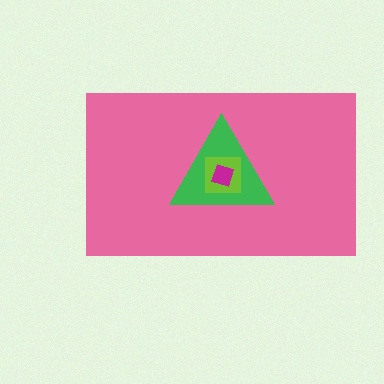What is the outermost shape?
The pink rectangle.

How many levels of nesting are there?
4.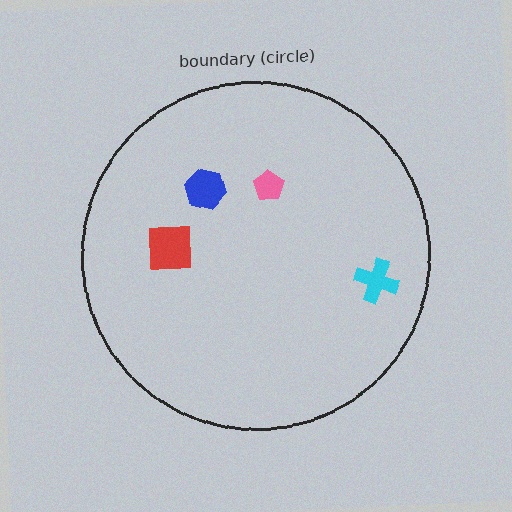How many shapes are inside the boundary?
4 inside, 0 outside.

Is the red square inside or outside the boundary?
Inside.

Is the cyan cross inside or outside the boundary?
Inside.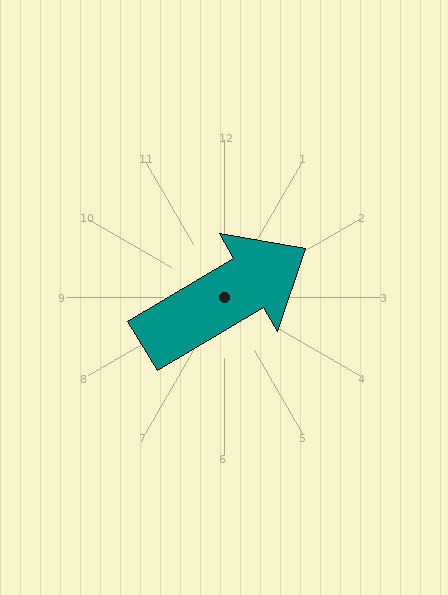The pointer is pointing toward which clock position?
Roughly 2 o'clock.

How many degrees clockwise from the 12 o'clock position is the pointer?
Approximately 59 degrees.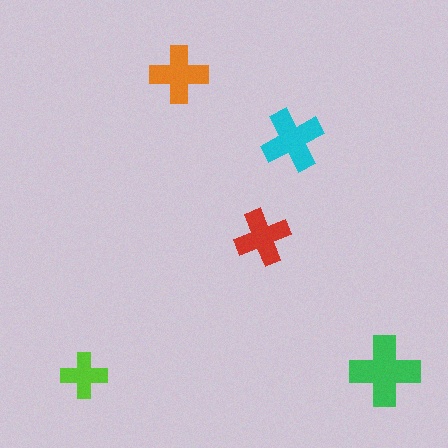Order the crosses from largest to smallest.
the green one, the cyan one, the orange one, the red one, the lime one.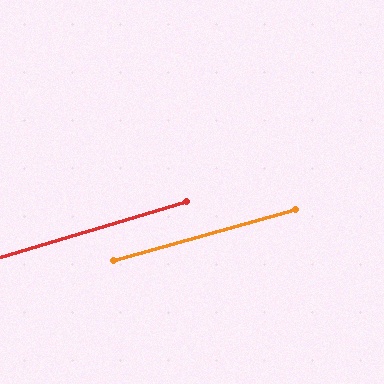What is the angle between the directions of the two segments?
Approximately 1 degree.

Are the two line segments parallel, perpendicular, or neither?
Parallel — their directions differ by only 0.8°.